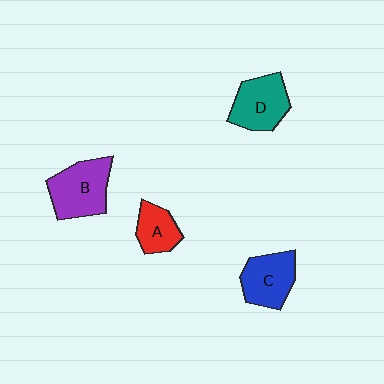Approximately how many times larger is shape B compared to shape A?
Approximately 1.7 times.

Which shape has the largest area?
Shape B (purple).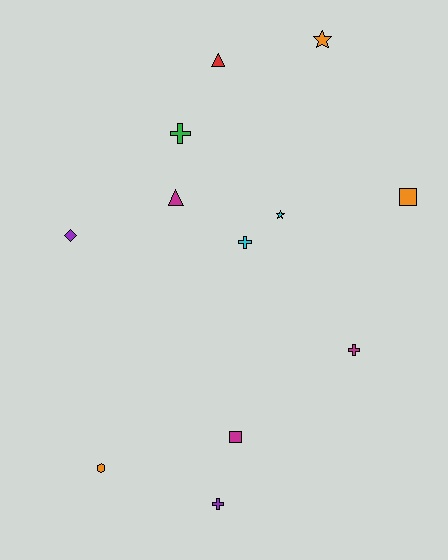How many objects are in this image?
There are 12 objects.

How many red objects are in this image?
There is 1 red object.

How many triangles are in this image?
There are 2 triangles.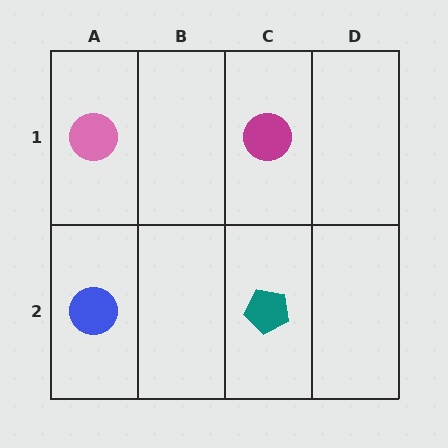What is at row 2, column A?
A blue circle.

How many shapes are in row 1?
2 shapes.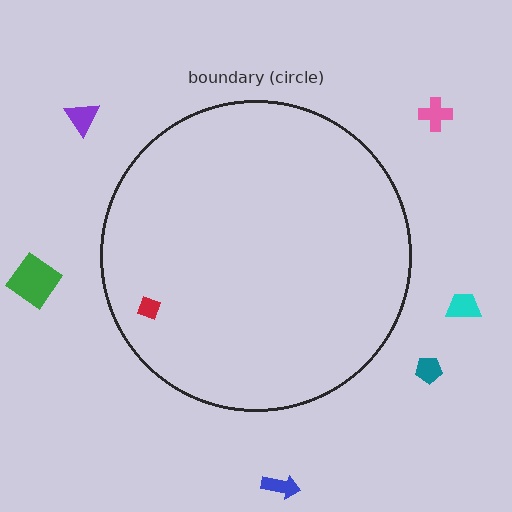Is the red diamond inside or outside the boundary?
Inside.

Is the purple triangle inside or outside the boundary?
Outside.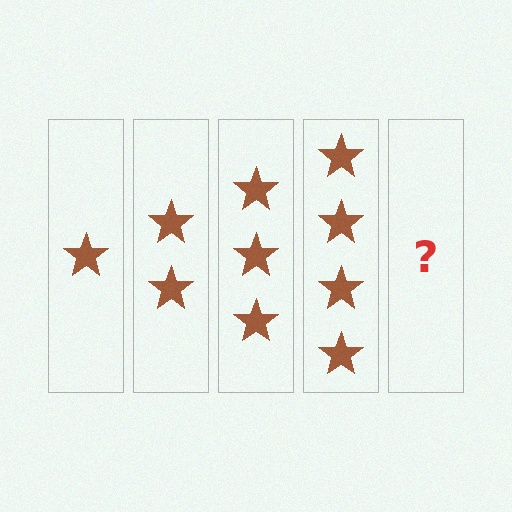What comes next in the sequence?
The next element should be 5 stars.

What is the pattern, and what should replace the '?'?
The pattern is that each step adds one more star. The '?' should be 5 stars.